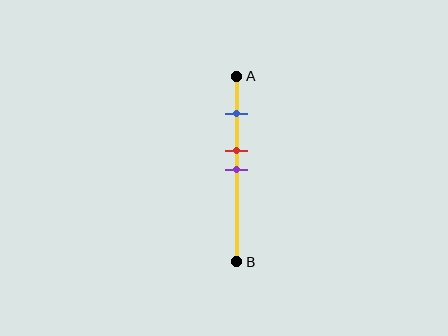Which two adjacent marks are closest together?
The red and purple marks are the closest adjacent pair.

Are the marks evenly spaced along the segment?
No, the marks are not evenly spaced.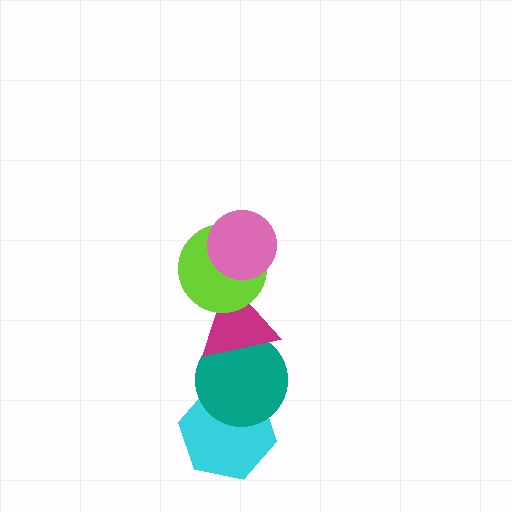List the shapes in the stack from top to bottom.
From top to bottom: the pink circle, the lime circle, the magenta triangle, the teal circle, the cyan hexagon.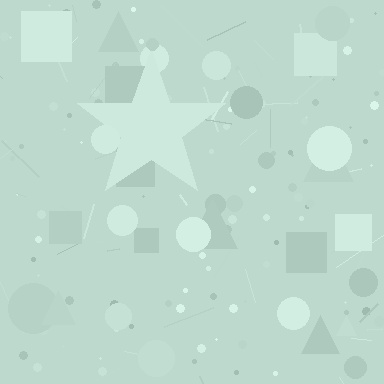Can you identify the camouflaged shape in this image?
The camouflaged shape is a star.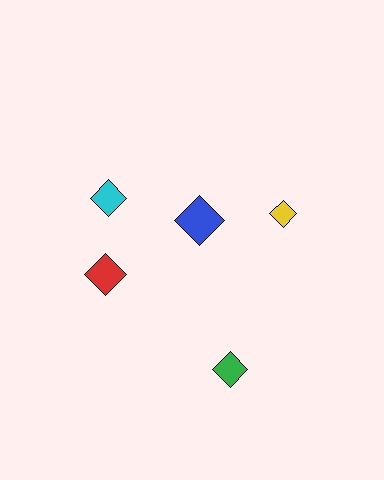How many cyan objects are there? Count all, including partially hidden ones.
There is 1 cyan object.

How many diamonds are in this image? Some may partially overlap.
There are 5 diamonds.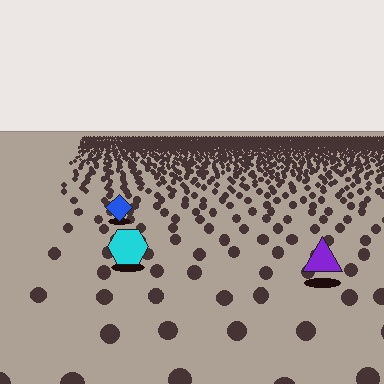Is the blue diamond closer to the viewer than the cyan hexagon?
No. The cyan hexagon is closer — you can tell from the texture gradient: the ground texture is coarser near it.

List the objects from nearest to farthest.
From nearest to farthest: the purple triangle, the cyan hexagon, the blue diamond.